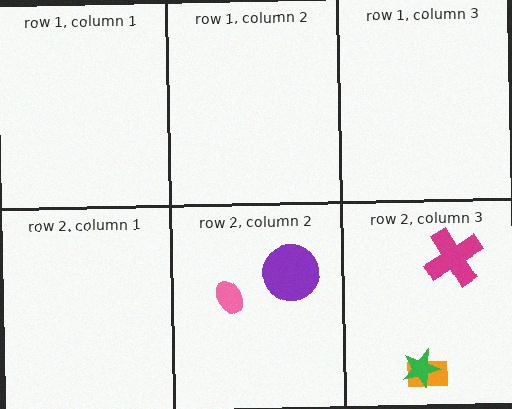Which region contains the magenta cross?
The row 2, column 3 region.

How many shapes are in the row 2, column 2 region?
2.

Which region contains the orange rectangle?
The row 2, column 3 region.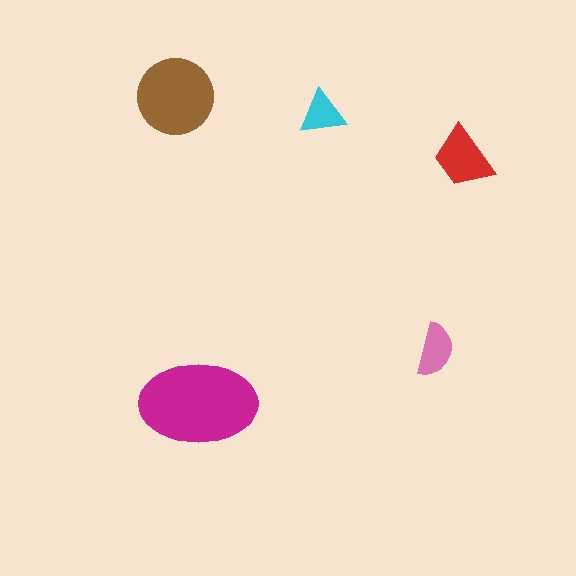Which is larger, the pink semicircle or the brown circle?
The brown circle.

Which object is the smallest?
The cyan triangle.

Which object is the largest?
The magenta ellipse.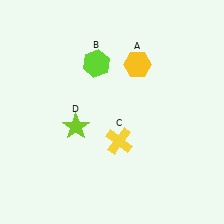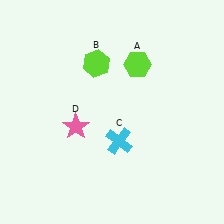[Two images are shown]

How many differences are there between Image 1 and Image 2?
There are 3 differences between the two images.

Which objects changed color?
A changed from yellow to lime. C changed from yellow to cyan. D changed from lime to pink.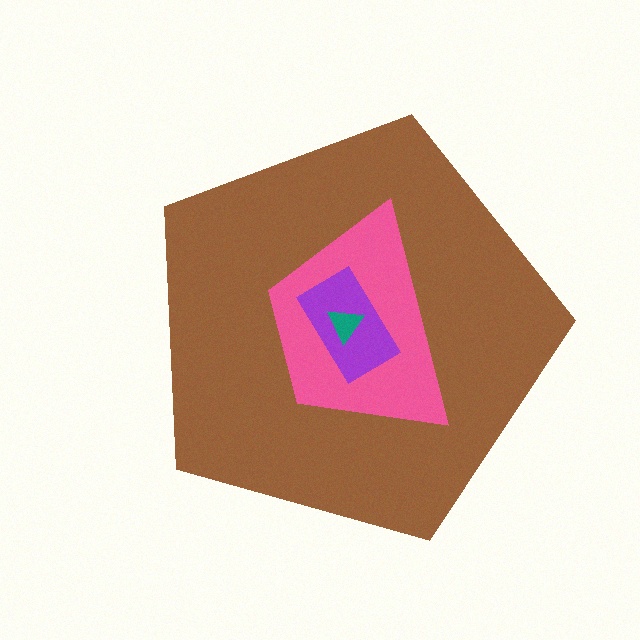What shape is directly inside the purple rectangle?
The teal triangle.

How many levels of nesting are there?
4.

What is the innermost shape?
The teal triangle.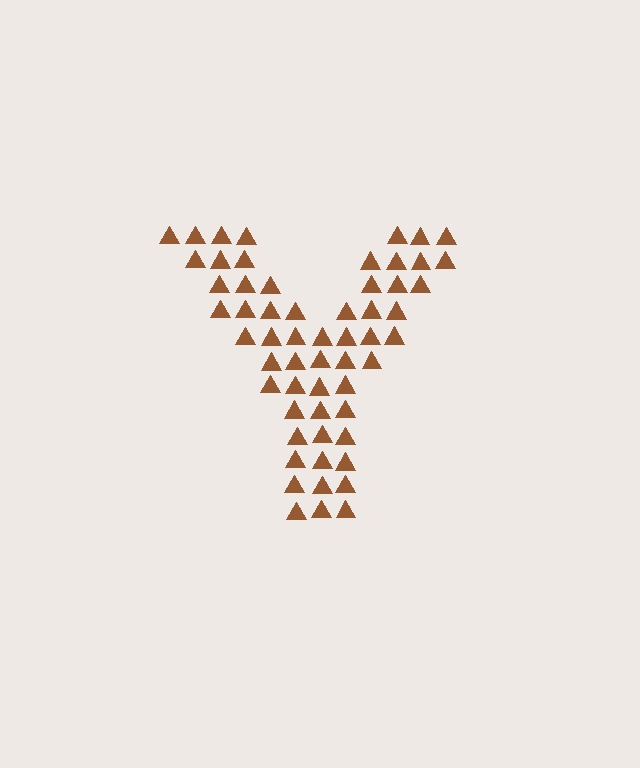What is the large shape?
The large shape is the letter Y.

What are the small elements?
The small elements are triangles.